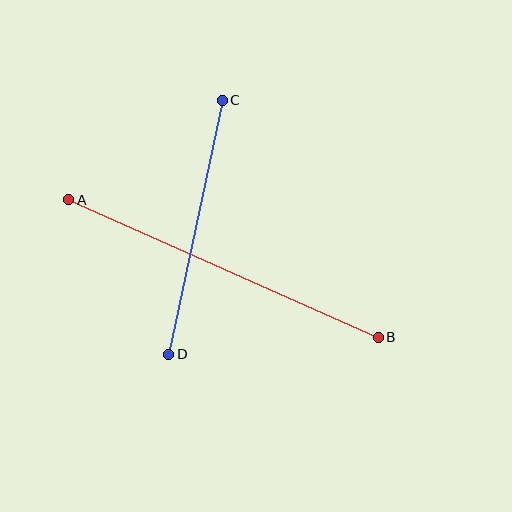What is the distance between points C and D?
The distance is approximately 260 pixels.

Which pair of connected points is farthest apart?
Points A and B are farthest apart.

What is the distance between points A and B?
The distance is approximately 339 pixels.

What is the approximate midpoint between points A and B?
The midpoint is at approximately (223, 269) pixels.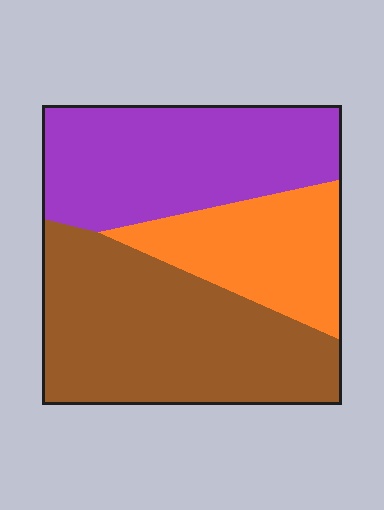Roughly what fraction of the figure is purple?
Purple covers about 35% of the figure.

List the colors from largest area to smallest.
From largest to smallest: brown, purple, orange.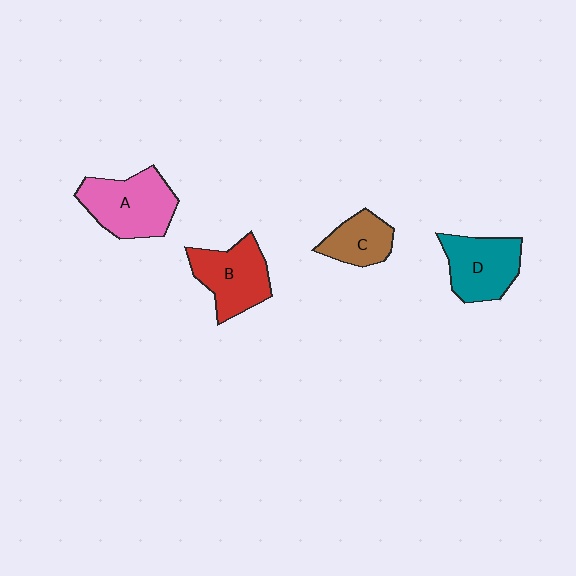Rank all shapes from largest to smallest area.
From largest to smallest: A (pink), B (red), D (teal), C (brown).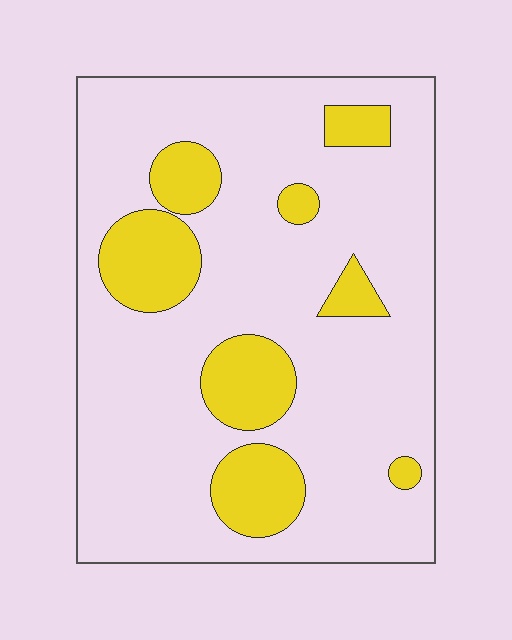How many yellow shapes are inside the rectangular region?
8.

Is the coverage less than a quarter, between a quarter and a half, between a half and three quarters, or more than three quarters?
Less than a quarter.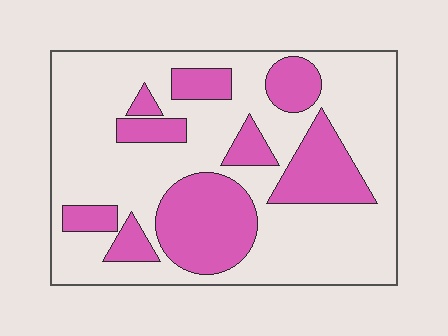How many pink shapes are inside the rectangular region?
9.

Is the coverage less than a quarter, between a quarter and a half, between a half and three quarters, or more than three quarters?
Between a quarter and a half.